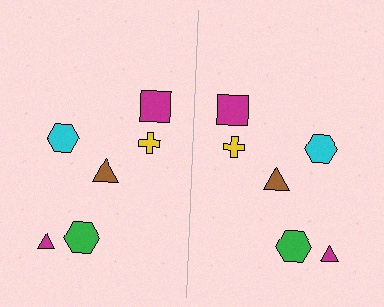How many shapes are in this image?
There are 12 shapes in this image.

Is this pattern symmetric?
Yes, this pattern has bilateral (reflection) symmetry.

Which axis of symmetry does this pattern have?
The pattern has a vertical axis of symmetry running through the center of the image.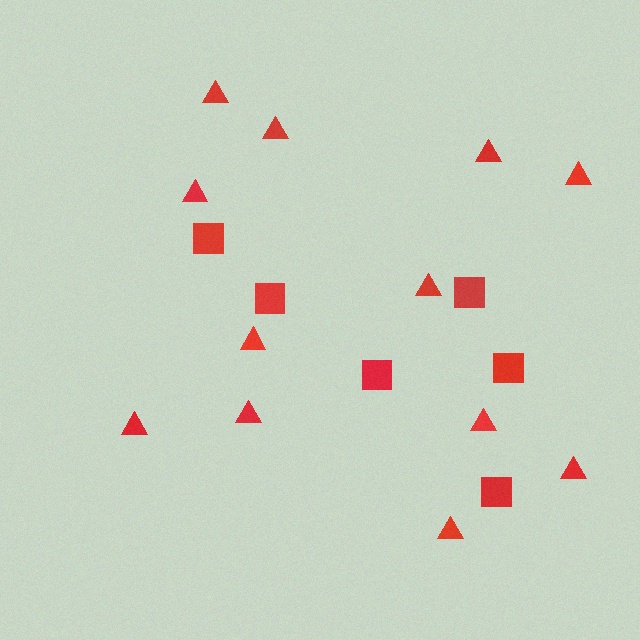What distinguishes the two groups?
There are 2 groups: one group of triangles (12) and one group of squares (6).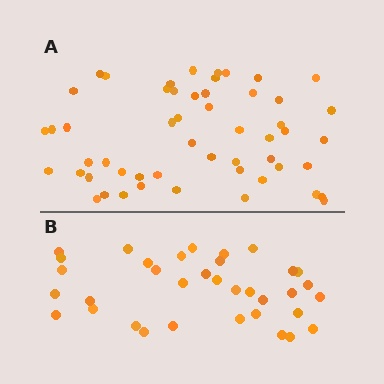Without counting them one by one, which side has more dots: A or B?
Region A (the top region) has more dots.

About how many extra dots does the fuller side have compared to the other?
Region A has approximately 20 more dots than region B.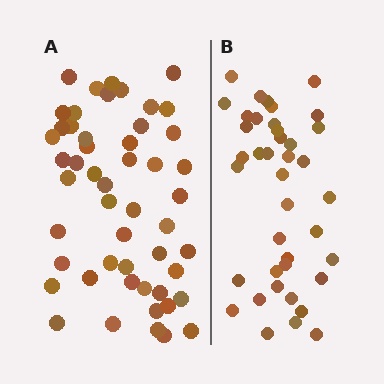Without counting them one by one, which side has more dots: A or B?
Region A (the left region) has more dots.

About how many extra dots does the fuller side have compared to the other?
Region A has roughly 12 or so more dots than region B.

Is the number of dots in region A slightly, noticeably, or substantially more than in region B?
Region A has noticeably more, but not dramatically so. The ratio is roughly 1.3 to 1.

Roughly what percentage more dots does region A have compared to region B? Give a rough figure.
About 30% more.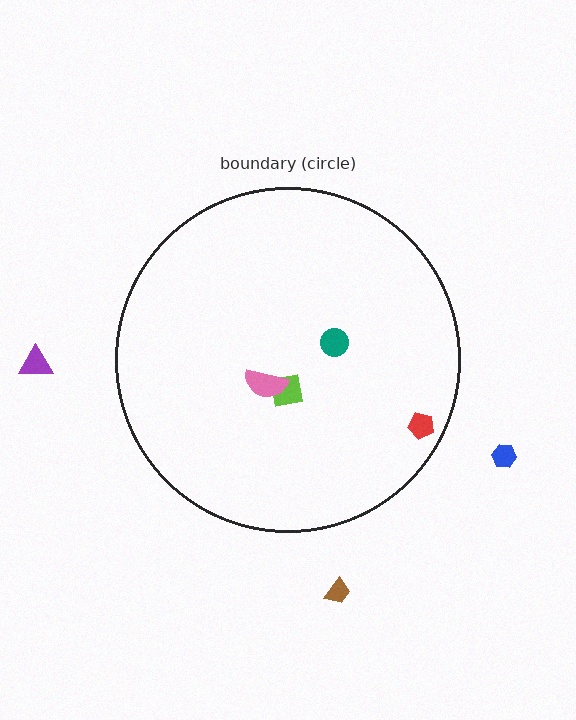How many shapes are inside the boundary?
4 inside, 3 outside.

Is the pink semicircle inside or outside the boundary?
Inside.